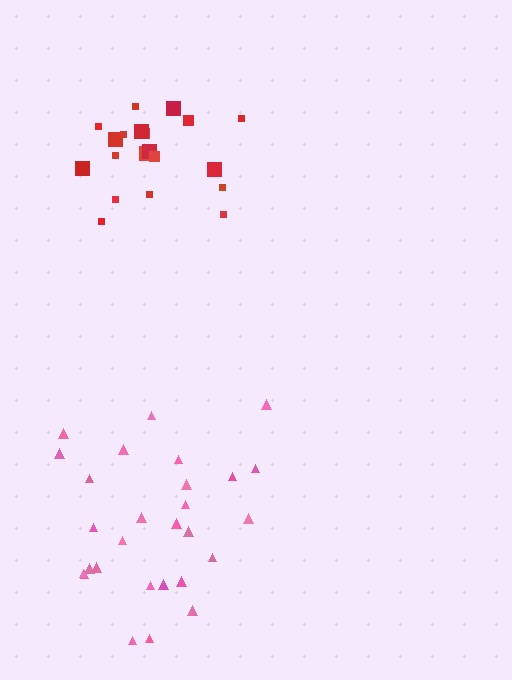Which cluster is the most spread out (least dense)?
Pink.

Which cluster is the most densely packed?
Red.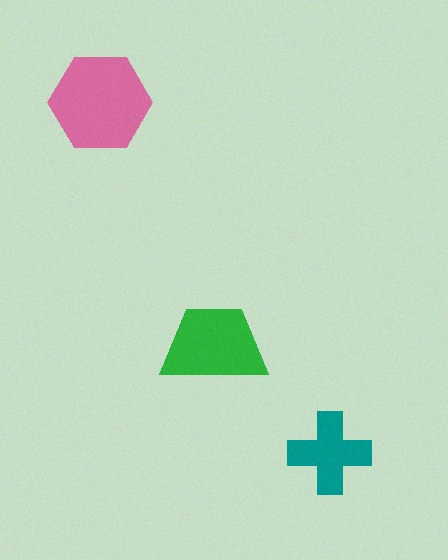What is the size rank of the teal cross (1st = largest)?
3rd.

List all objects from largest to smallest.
The pink hexagon, the green trapezoid, the teal cross.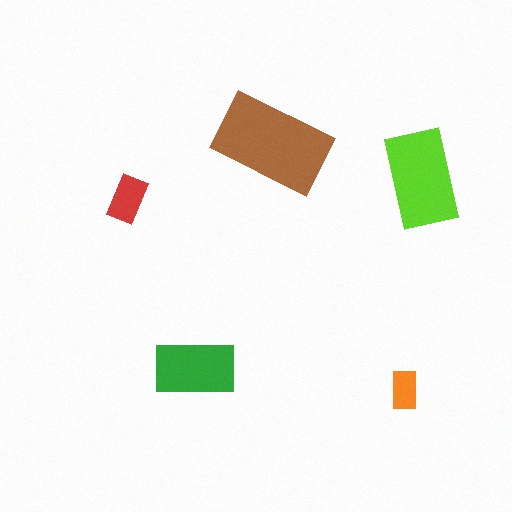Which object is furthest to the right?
The lime rectangle is rightmost.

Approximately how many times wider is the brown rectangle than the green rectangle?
About 1.5 times wider.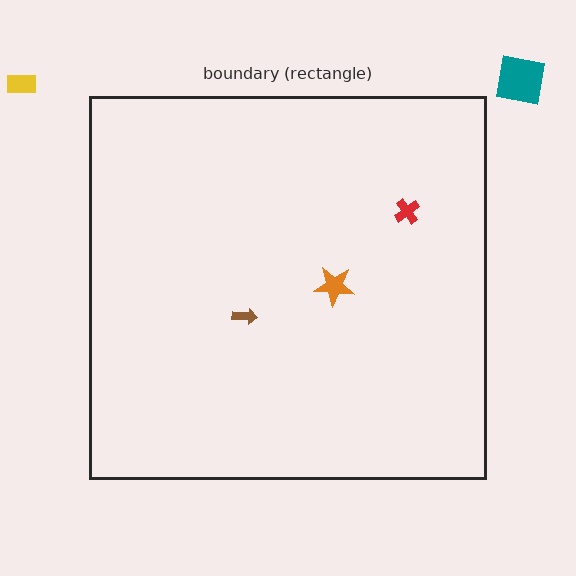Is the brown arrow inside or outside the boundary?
Inside.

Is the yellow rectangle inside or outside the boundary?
Outside.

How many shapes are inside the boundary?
3 inside, 2 outside.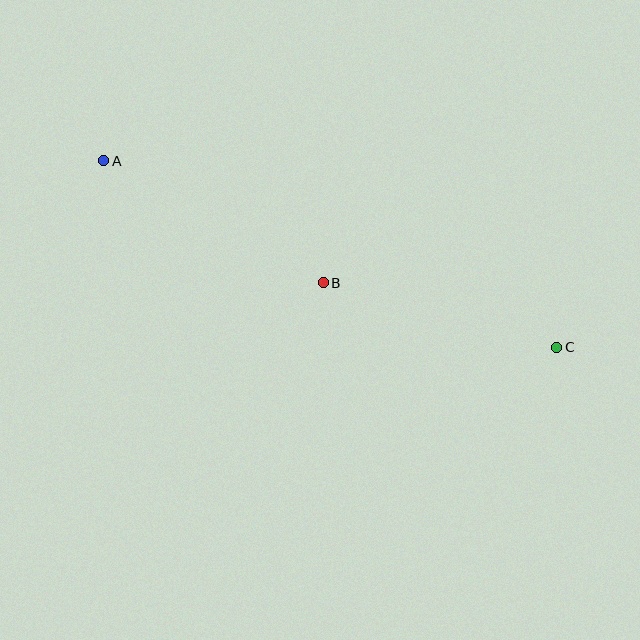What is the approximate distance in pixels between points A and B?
The distance between A and B is approximately 251 pixels.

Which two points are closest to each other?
Points B and C are closest to each other.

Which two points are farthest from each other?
Points A and C are farthest from each other.